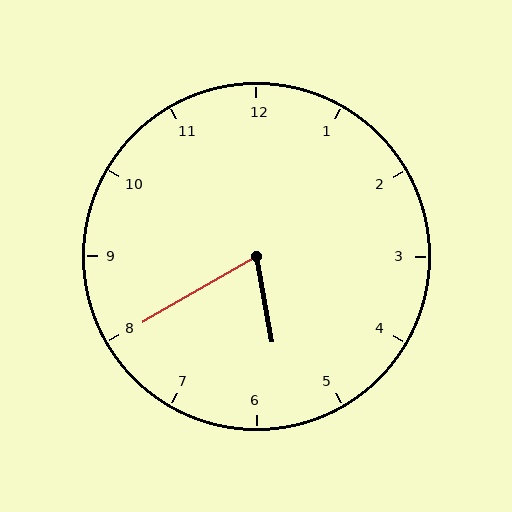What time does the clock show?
5:40.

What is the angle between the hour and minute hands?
Approximately 70 degrees.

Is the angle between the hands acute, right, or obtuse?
It is acute.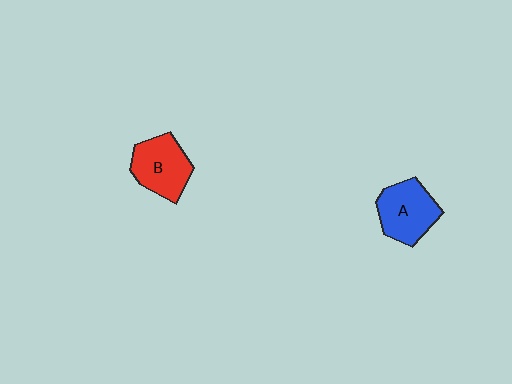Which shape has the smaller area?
Shape B (red).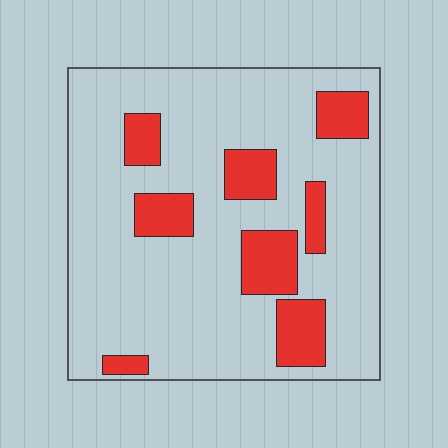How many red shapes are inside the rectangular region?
8.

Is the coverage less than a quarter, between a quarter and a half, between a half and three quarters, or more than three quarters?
Less than a quarter.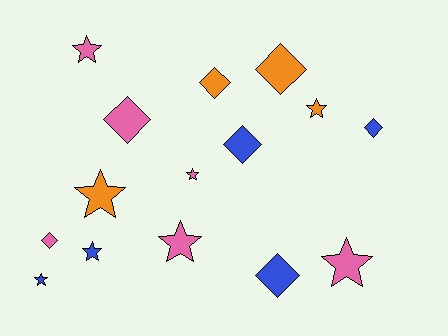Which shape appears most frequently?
Star, with 8 objects.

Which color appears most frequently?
Pink, with 6 objects.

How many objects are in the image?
There are 15 objects.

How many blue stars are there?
There are 2 blue stars.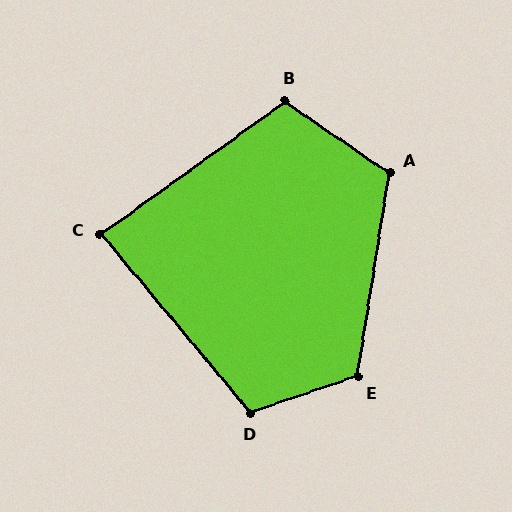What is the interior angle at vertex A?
Approximately 115 degrees (obtuse).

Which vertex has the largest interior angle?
E, at approximately 118 degrees.